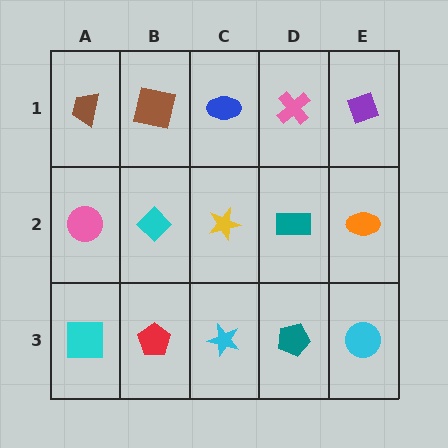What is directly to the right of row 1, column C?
A pink cross.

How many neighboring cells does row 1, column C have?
3.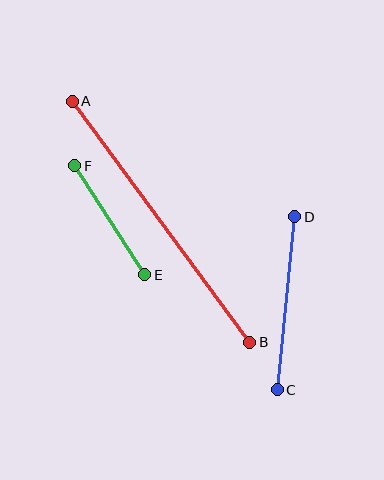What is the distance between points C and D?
The distance is approximately 174 pixels.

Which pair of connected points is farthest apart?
Points A and B are farthest apart.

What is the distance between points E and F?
The distance is approximately 130 pixels.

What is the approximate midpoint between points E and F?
The midpoint is at approximately (110, 220) pixels.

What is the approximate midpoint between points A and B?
The midpoint is at approximately (161, 222) pixels.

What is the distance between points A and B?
The distance is approximately 299 pixels.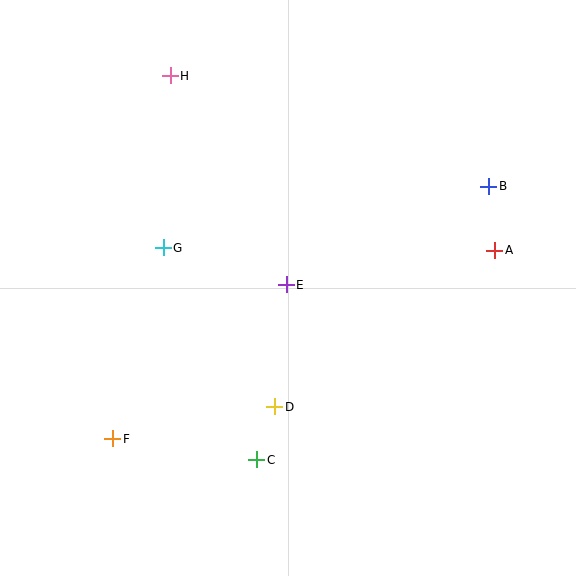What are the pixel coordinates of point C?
Point C is at (257, 460).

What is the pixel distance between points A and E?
The distance between A and E is 211 pixels.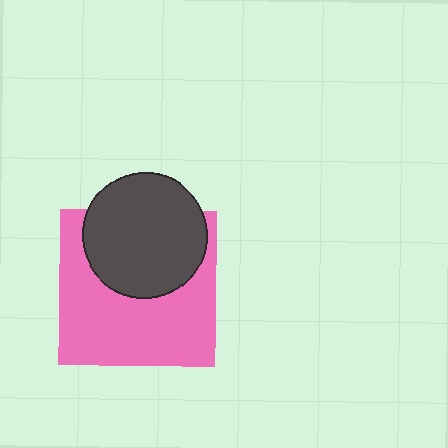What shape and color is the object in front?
The object in front is a dark gray circle.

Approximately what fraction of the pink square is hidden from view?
Roughly 38% of the pink square is hidden behind the dark gray circle.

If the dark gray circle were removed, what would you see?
You would see the complete pink square.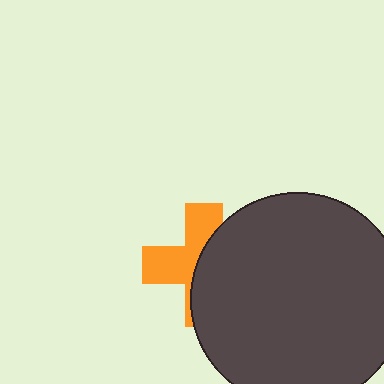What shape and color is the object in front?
The object in front is a dark gray circle.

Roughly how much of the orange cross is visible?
About half of it is visible (roughly 46%).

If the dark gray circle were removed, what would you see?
You would see the complete orange cross.